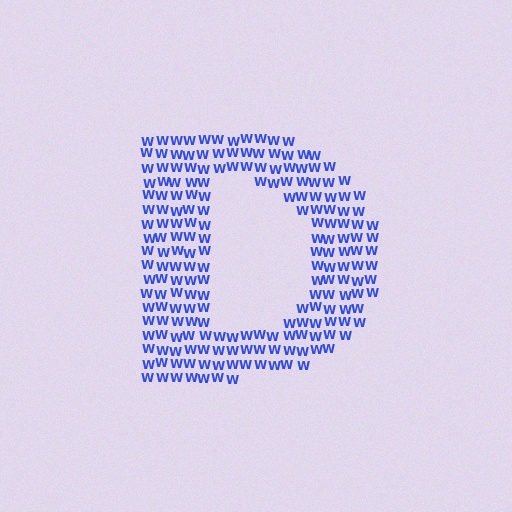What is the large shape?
The large shape is the letter D.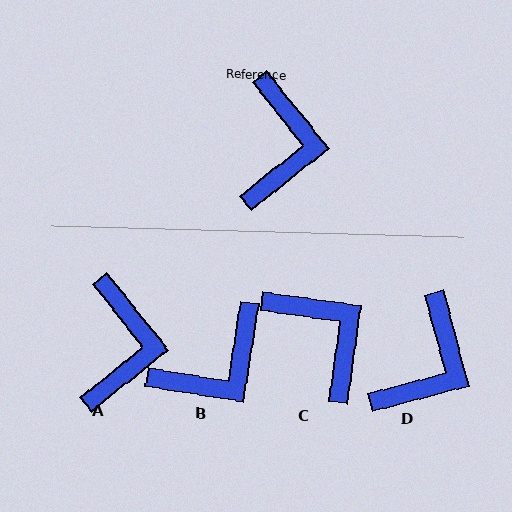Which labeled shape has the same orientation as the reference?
A.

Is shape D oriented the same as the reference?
No, it is off by about 24 degrees.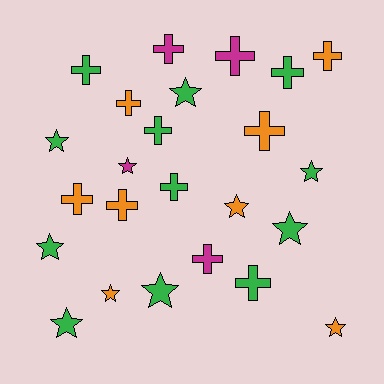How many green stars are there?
There are 7 green stars.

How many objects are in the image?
There are 24 objects.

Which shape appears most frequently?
Cross, with 13 objects.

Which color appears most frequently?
Green, with 12 objects.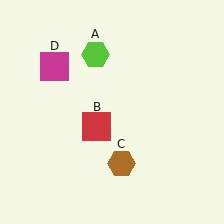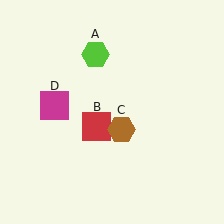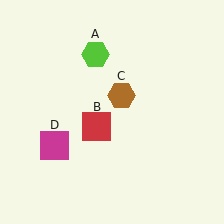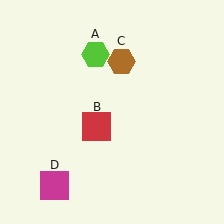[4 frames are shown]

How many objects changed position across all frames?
2 objects changed position: brown hexagon (object C), magenta square (object D).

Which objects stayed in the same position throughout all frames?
Lime hexagon (object A) and red square (object B) remained stationary.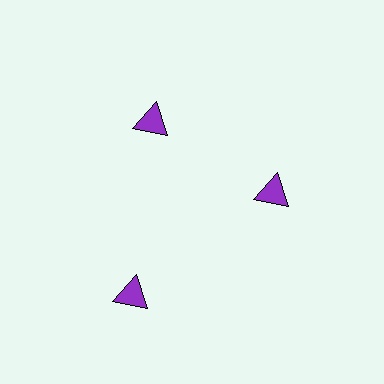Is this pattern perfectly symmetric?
No. The 3 purple triangles are arranged in a ring, but one element near the 7 o'clock position is pushed outward from the center, breaking the 3-fold rotational symmetry.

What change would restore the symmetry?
The symmetry would be restored by moving it inward, back onto the ring so that all 3 triangles sit at equal angles and equal distance from the center.